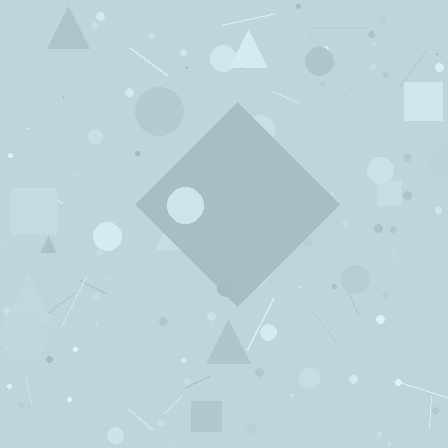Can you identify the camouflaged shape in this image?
The camouflaged shape is a diamond.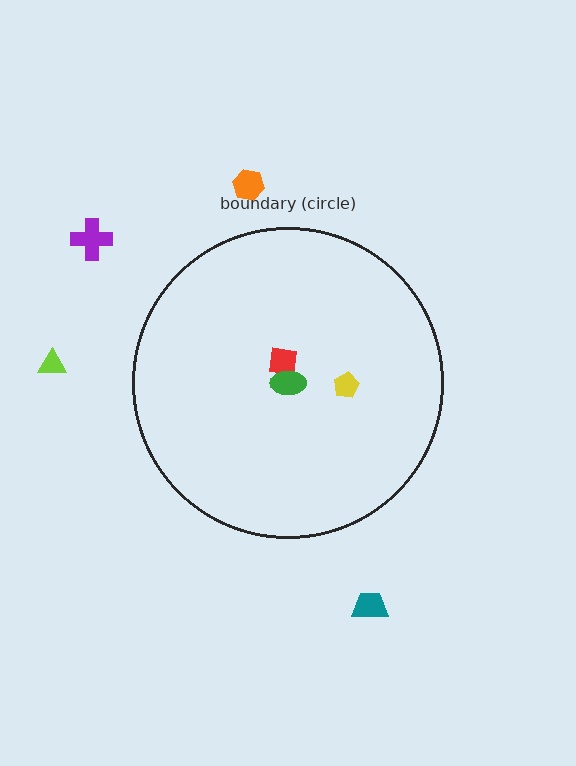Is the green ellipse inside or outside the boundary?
Inside.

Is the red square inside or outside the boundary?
Inside.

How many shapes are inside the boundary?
3 inside, 4 outside.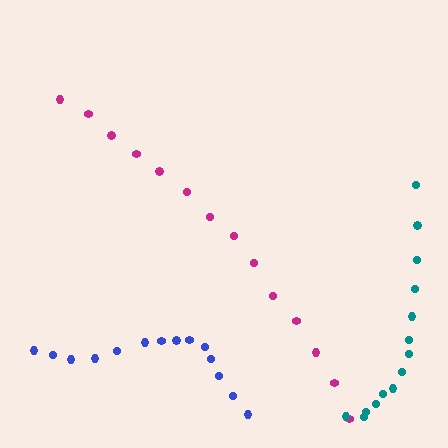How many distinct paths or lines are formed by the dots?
There are 3 distinct paths.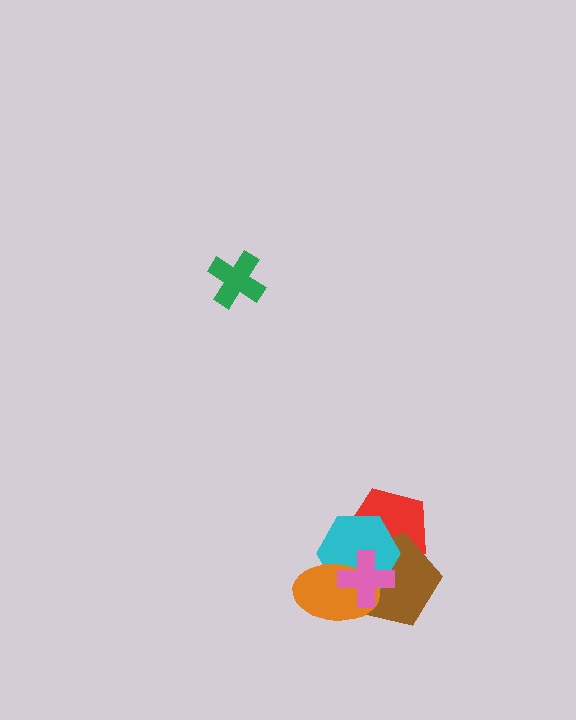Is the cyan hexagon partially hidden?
Yes, it is partially covered by another shape.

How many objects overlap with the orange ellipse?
3 objects overlap with the orange ellipse.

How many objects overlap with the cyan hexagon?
4 objects overlap with the cyan hexagon.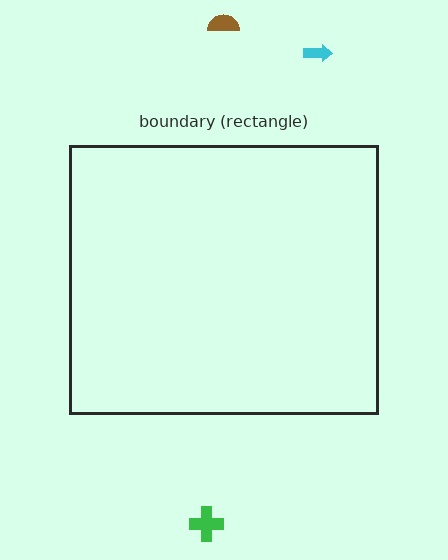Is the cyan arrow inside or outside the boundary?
Outside.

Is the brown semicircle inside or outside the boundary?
Outside.